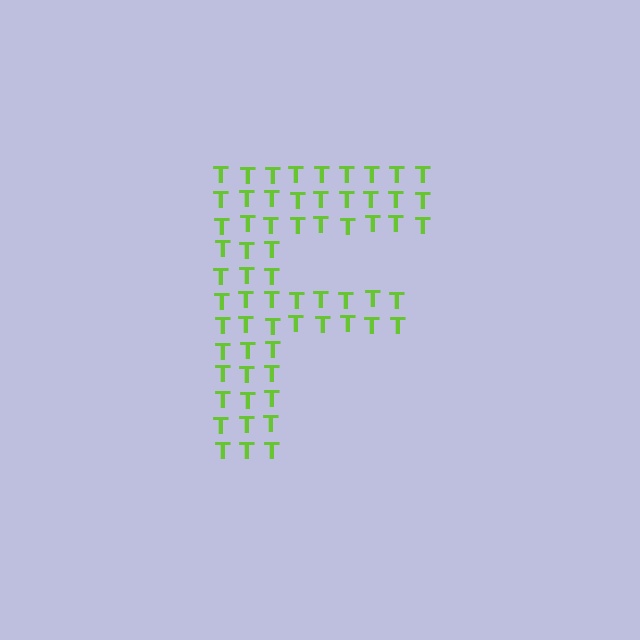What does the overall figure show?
The overall figure shows the letter F.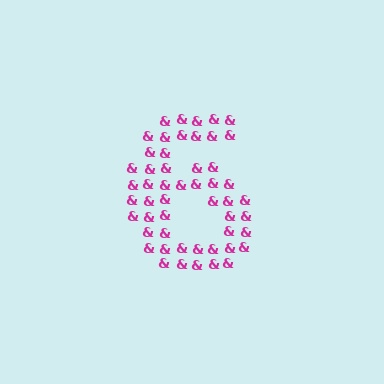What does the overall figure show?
The overall figure shows the digit 6.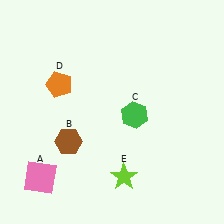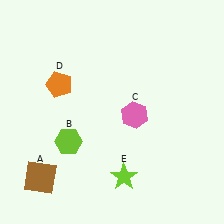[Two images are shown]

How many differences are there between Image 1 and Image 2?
There are 3 differences between the two images.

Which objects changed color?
A changed from pink to brown. B changed from brown to lime. C changed from green to pink.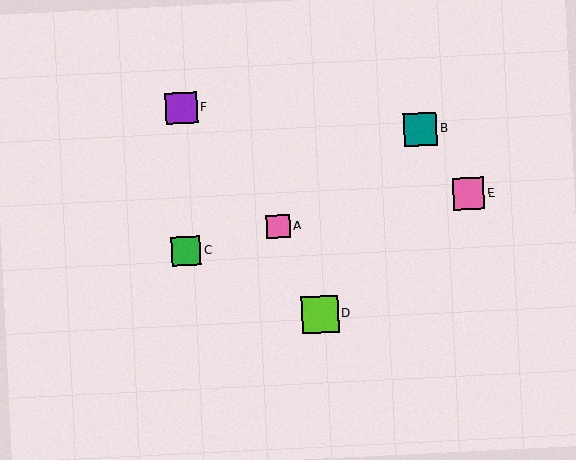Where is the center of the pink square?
The center of the pink square is at (468, 194).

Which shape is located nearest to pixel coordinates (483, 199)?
The pink square (labeled E) at (468, 194) is nearest to that location.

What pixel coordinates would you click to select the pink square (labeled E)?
Click at (468, 194) to select the pink square E.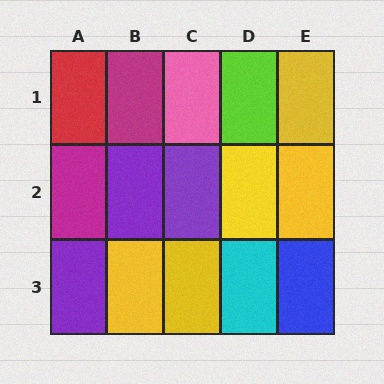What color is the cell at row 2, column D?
Yellow.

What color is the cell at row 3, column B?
Yellow.